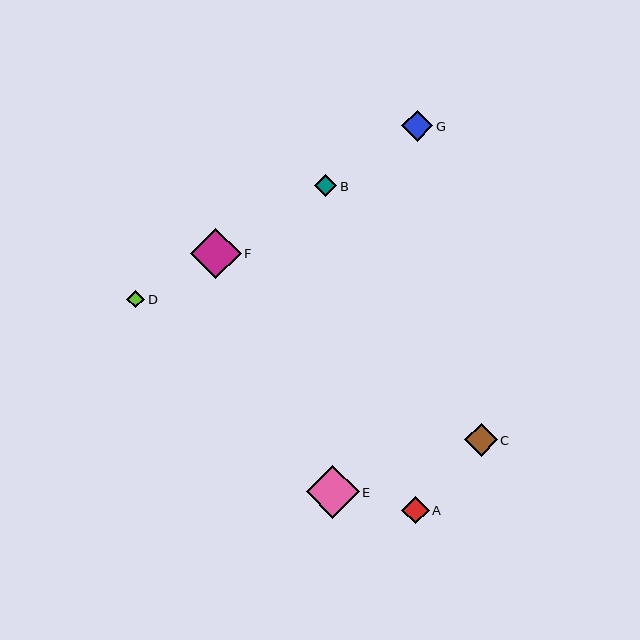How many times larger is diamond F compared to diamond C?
Diamond F is approximately 1.5 times the size of diamond C.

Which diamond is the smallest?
Diamond D is the smallest with a size of approximately 18 pixels.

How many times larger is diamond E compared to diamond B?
Diamond E is approximately 2.3 times the size of diamond B.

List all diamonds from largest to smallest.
From largest to smallest: E, F, C, G, A, B, D.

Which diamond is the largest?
Diamond E is the largest with a size of approximately 53 pixels.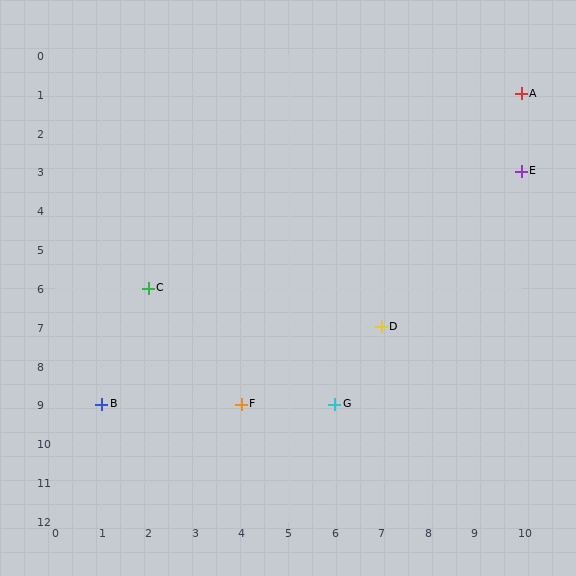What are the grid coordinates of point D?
Point D is at grid coordinates (7, 7).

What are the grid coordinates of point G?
Point G is at grid coordinates (6, 9).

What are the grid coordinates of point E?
Point E is at grid coordinates (10, 3).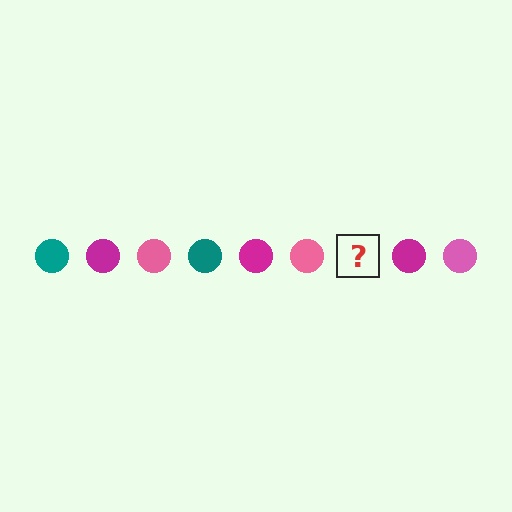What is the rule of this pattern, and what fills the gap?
The rule is that the pattern cycles through teal, magenta, pink circles. The gap should be filled with a teal circle.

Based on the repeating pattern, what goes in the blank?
The blank should be a teal circle.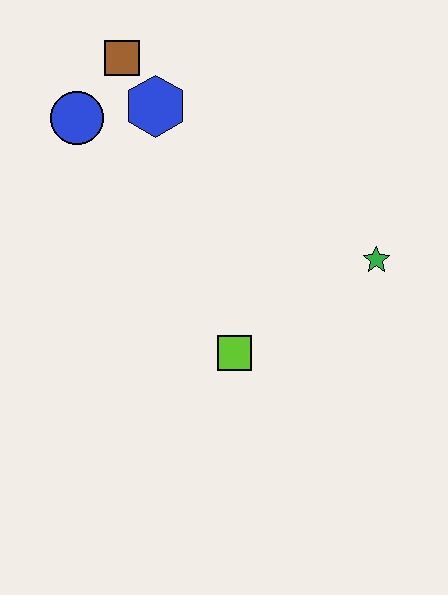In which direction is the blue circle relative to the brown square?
The blue circle is below the brown square.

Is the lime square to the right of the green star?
No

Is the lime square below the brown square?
Yes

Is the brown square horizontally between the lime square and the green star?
No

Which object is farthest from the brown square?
The green star is farthest from the brown square.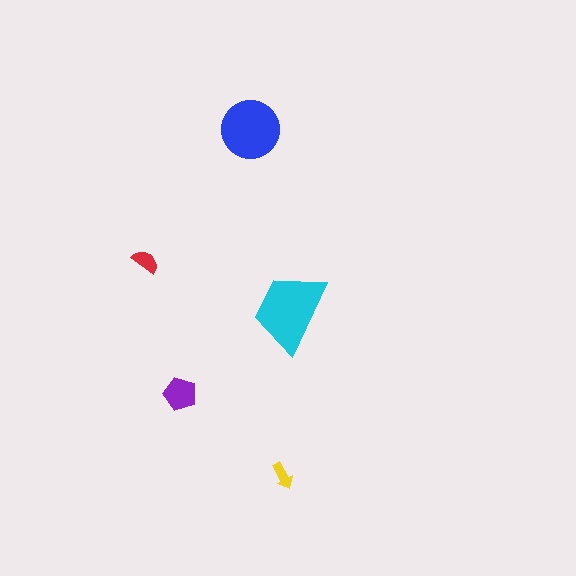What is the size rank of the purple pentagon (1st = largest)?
3rd.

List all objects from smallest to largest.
The yellow arrow, the red semicircle, the purple pentagon, the blue circle, the cyan trapezoid.